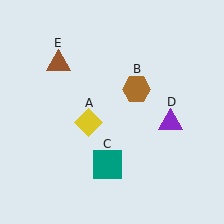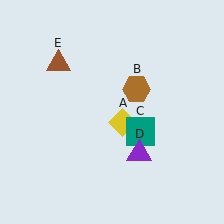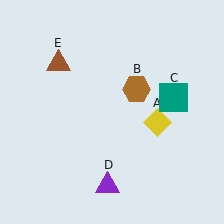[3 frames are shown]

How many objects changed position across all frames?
3 objects changed position: yellow diamond (object A), teal square (object C), purple triangle (object D).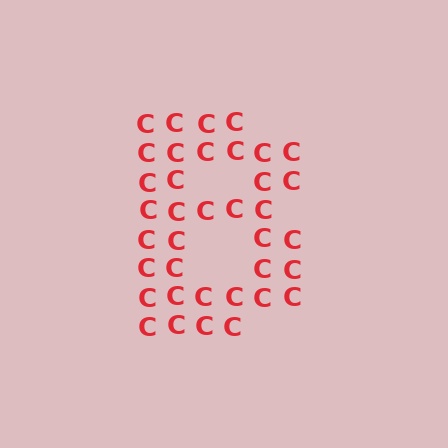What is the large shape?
The large shape is the letter B.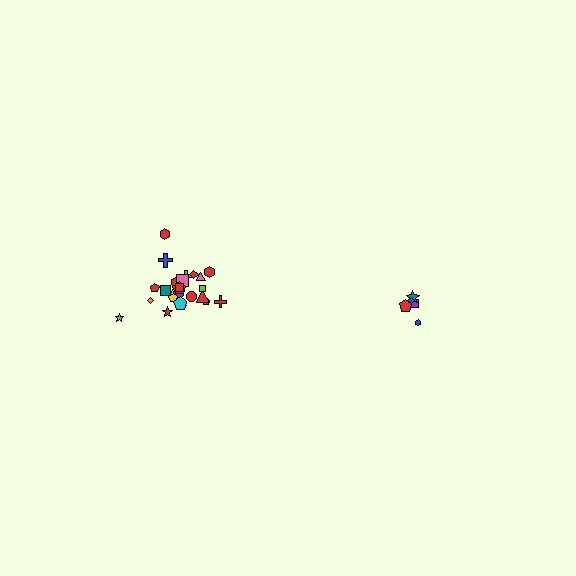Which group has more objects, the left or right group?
The left group.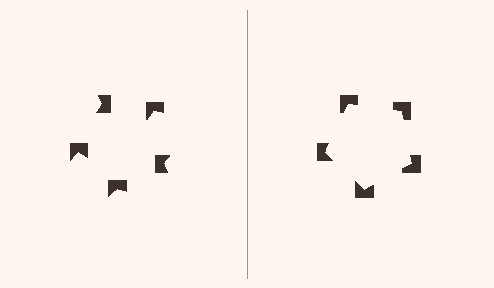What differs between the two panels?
The notched squares are positioned identically on both sides; only the wedge orientations differ. On the right they align to a pentagon; on the left they are misaligned.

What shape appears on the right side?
An illusory pentagon.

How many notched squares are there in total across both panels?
10 — 5 on each side.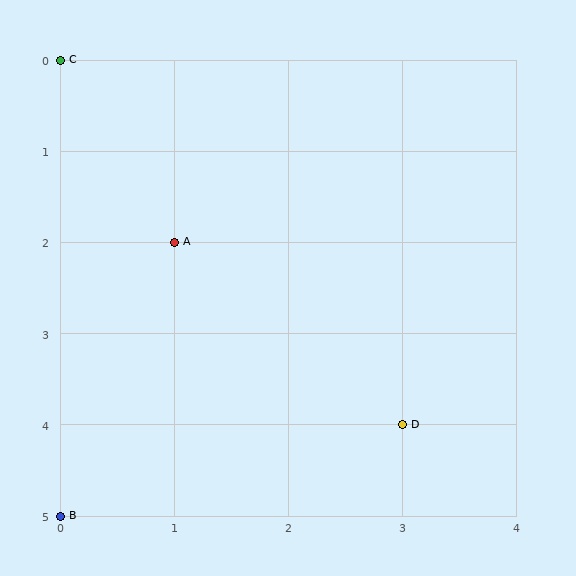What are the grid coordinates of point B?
Point B is at grid coordinates (0, 5).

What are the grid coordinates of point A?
Point A is at grid coordinates (1, 2).